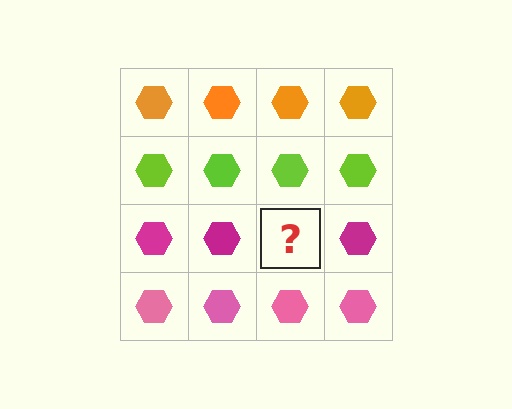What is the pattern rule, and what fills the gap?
The rule is that each row has a consistent color. The gap should be filled with a magenta hexagon.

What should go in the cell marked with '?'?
The missing cell should contain a magenta hexagon.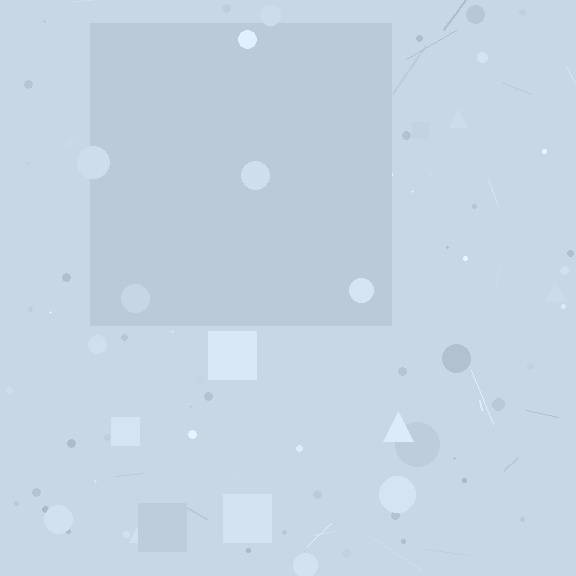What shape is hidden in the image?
A square is hidden in the image.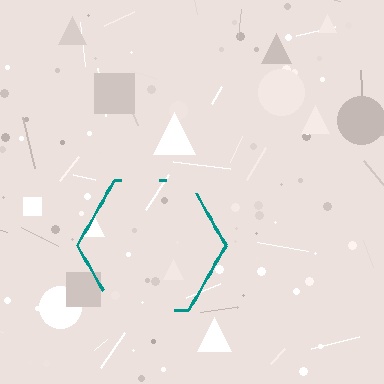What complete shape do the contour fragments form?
The contour fragments form a hexagon.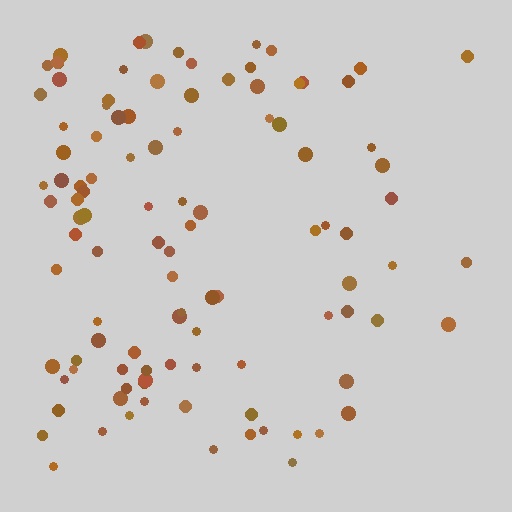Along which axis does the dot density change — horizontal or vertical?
Horizontal.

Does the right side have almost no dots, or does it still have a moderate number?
Still a moderate number, just noticeably fewer than the left.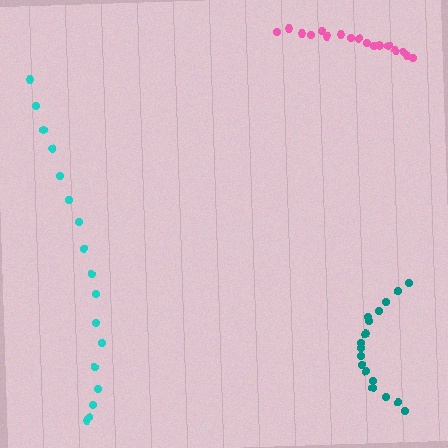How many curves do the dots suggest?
There are 3 distinct paths.